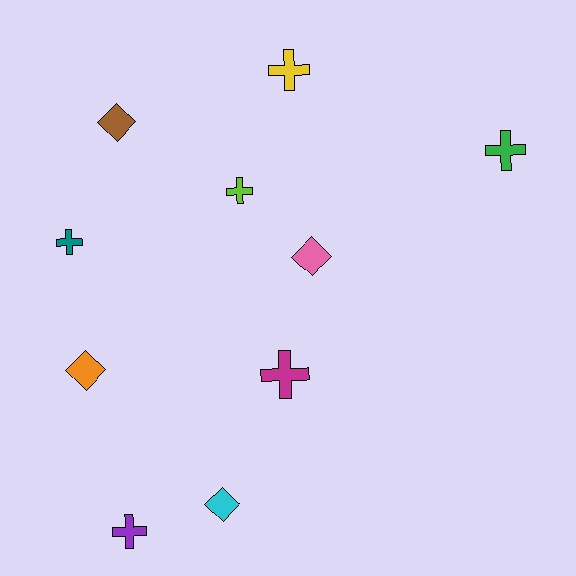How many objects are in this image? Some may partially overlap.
There are 10 objects.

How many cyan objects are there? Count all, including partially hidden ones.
There is 1 cyan object.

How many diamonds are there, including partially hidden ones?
There are 4 diamonds.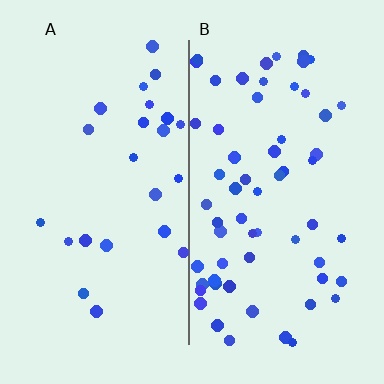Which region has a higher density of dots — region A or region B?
B (the right).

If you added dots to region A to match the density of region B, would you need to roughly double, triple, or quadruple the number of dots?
Approximately triple.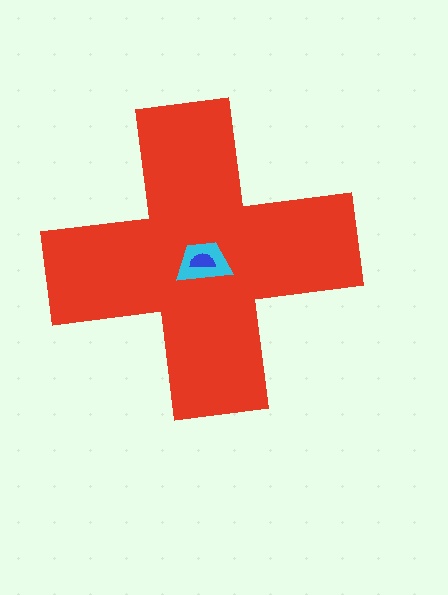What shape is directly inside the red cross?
The cyan trapezoid.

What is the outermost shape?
The red cross.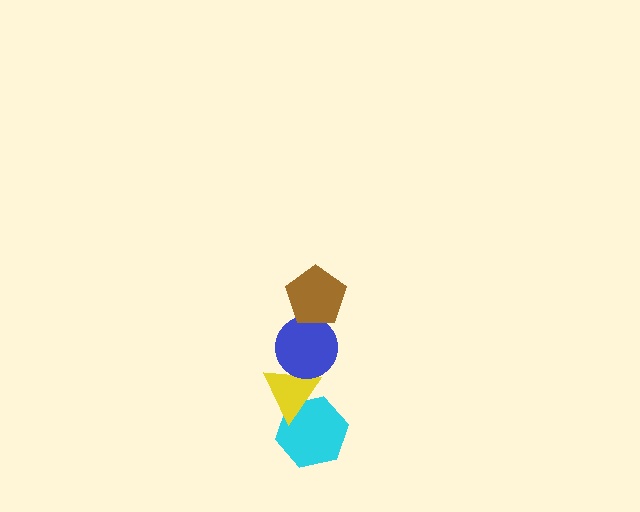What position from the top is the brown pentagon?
The brown pentagon is 1st from the top.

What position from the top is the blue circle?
The blue circle is 2nd from the top.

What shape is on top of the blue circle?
The brown pentagon is on top of the blue circle.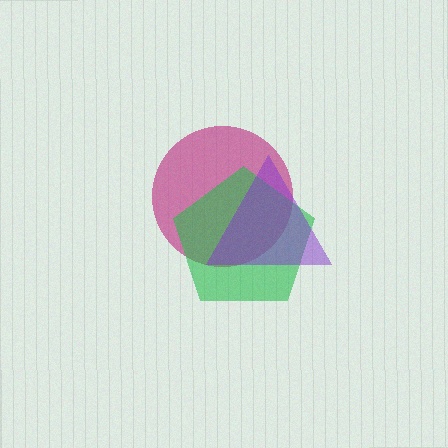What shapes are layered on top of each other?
The layered shapes are: a magenta circle, a green pentagon, a purple triangle.